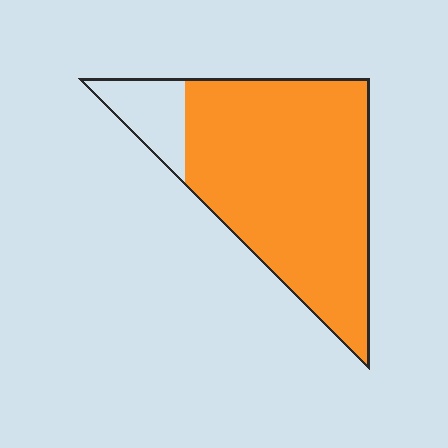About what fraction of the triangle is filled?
About seven eighths (7/8).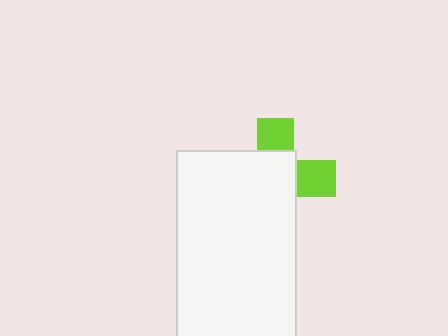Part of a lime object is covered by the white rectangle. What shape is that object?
It is a cross.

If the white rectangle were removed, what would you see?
You would see the complete lime cross.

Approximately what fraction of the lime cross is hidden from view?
Roughly 66% of the lime cross is hidden behind the white rectangle.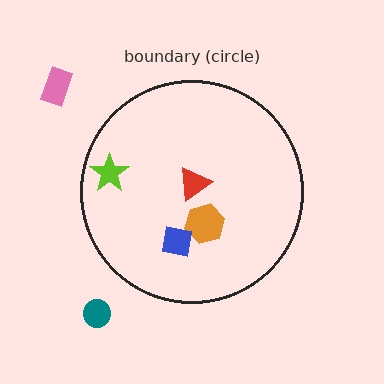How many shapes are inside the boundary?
4 inside, 2 outside.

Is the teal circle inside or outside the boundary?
Outside.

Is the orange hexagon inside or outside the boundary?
Inside.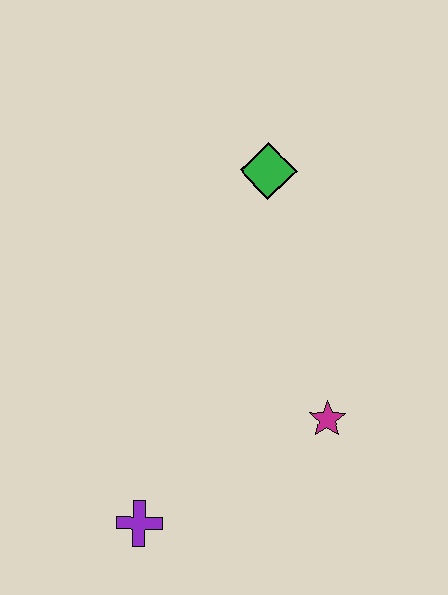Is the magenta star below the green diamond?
Yes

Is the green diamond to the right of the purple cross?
Yes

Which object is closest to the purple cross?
The magenta star is closest to the purple cross.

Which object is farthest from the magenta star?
The green diamond is farthest from the magenta star.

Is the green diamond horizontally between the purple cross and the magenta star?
Yes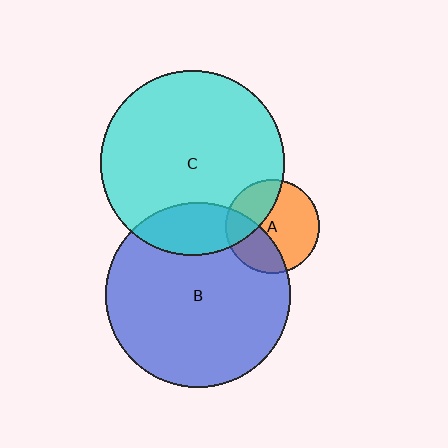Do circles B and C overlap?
Yes.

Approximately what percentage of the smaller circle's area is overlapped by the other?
Approximately 20%.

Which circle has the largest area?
Circle B (blue).